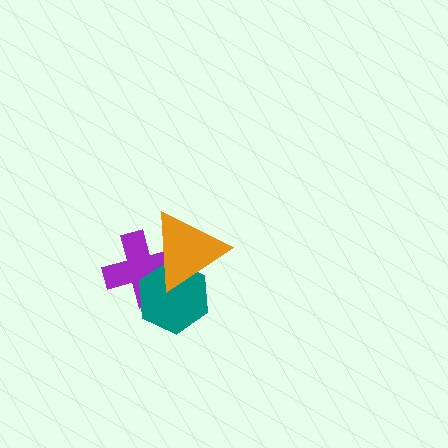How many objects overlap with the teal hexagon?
2 objects overlap with the teal hexagon.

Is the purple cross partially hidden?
Yes, it is partially covered by another shape.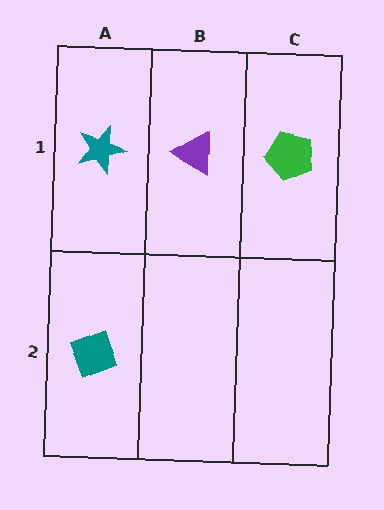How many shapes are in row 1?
3 shapes.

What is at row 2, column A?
A teal diamond.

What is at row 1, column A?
A teal star.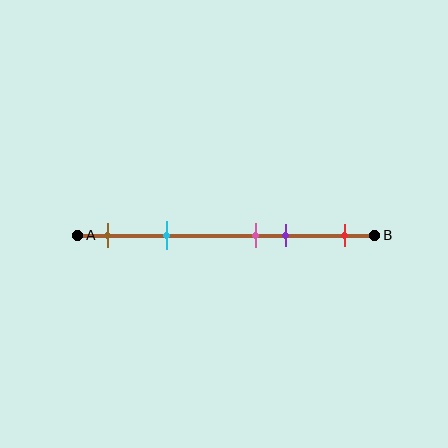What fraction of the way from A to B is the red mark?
The red mark is approximately 90% (0.9) of the way from A to B.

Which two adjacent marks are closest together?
The pink and purple marks are the closest adjacent pair.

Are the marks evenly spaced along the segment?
No, the marks are not evenly spaced.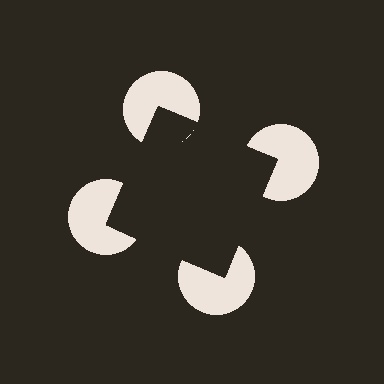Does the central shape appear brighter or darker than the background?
It typically appears slightly darker than the background, even though no actual brightness change is drawn.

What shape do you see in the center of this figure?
An illusory square — its edges are inferred from the aligned wedge cuts in the pac-man discs, not physically drawn.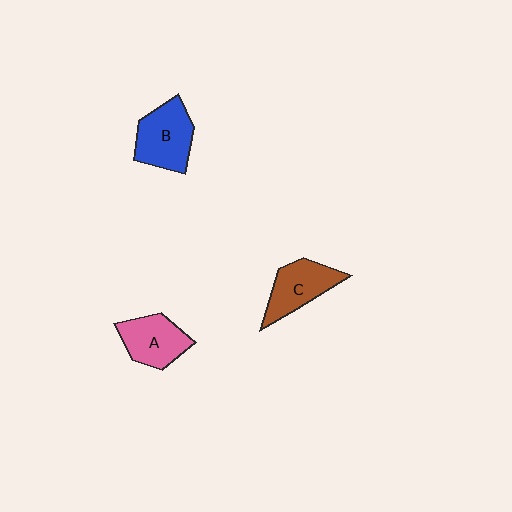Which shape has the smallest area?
Shape A (pink).